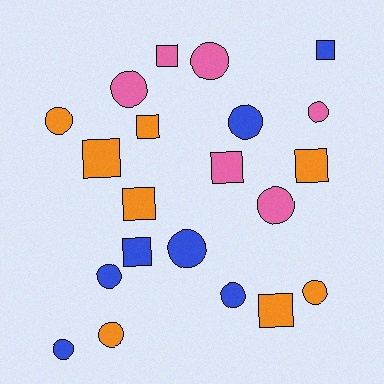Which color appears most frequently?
Orange, with 8 objects.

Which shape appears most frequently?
Circle, with 12 objects.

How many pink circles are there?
There are 4 pink circles.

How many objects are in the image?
There are 21 objects.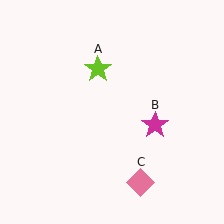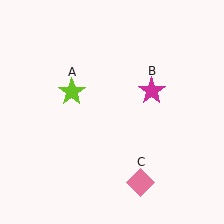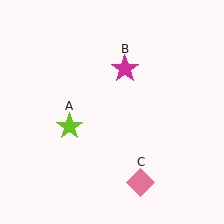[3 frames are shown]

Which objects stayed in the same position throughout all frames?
Pink diamond (object C) remained stationary.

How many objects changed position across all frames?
2 objects changed position: lime star (object A), magenta star (object B).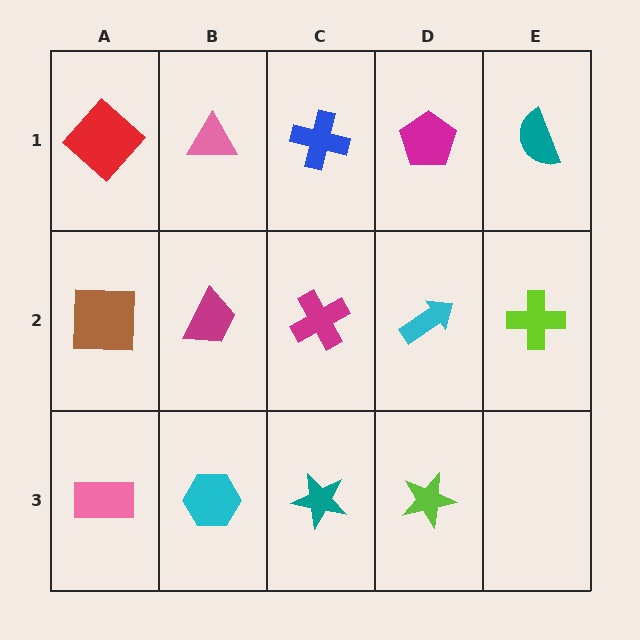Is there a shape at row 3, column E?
No, that cell is empty.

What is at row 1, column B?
A pink triangle.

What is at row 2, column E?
A lime cross.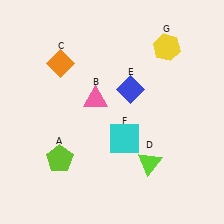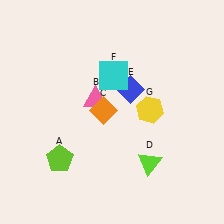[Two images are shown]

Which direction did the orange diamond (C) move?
The orange diamond (C) moved down.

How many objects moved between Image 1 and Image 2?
3 objects moved between the two images.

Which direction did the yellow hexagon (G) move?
The yellow hexagon (G) moved down.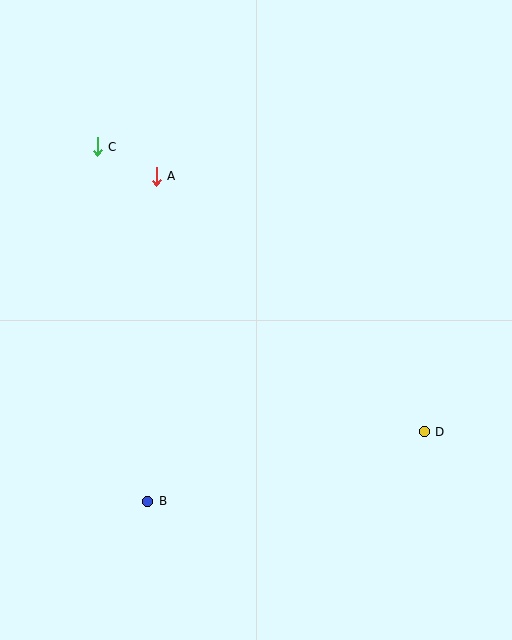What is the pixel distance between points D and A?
The distance between D and A is 370 pixels.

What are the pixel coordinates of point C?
Point C is at (97, 147).